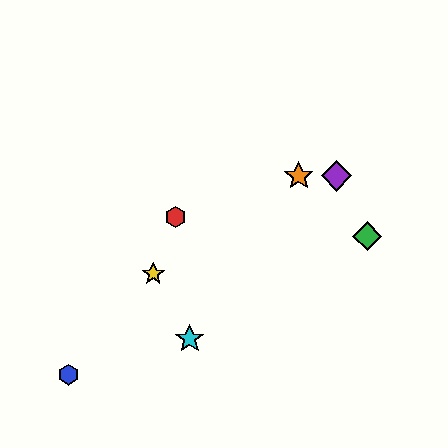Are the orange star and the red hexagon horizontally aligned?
No, the orange star is at y≈176 and the red hexagon is at y≈217.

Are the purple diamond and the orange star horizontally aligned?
Yes, both are at y≈176.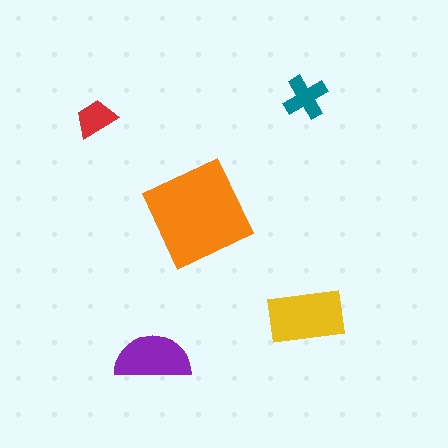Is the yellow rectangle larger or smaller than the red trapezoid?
Larger.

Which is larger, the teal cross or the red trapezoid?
The teal cross.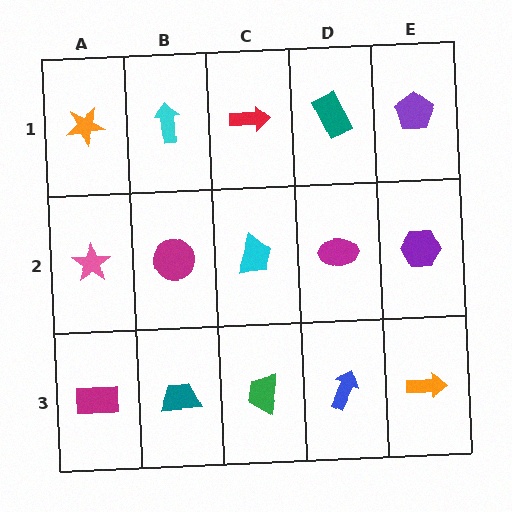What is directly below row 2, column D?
A blue arrow.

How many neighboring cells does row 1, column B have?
3.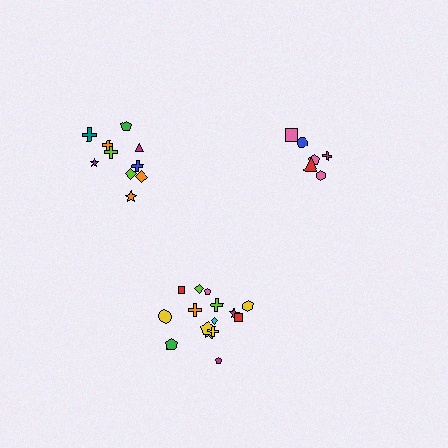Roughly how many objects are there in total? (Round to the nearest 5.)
Roughly 30 objects in total.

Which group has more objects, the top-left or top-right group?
The top-left group.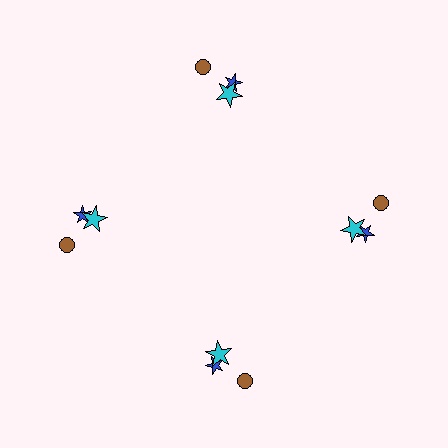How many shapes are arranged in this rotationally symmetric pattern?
There are 12 shapes, arranged in 4 groups of 3.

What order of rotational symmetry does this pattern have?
This pattern has 4-fold rotational symmetry.